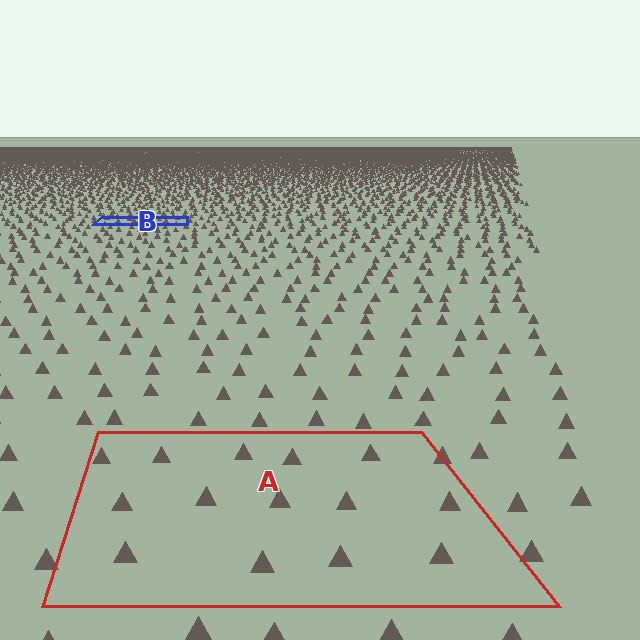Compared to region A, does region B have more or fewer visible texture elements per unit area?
Region B has more texture elements per unit area — they are packed more densely because it is farther away.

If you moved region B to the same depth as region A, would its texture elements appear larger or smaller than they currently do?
They would appear larger. At a closer depth, the same texture elements are projected at a bigger on-screen size.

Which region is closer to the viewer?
Region A is closer. The texture elements there are larger and more spread out.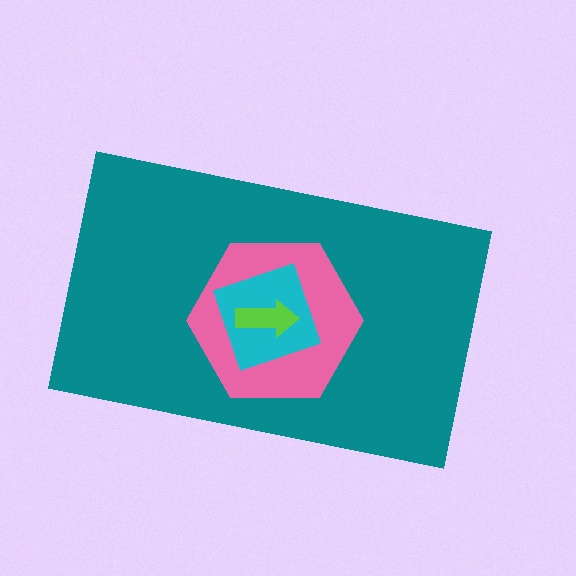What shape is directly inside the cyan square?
The lime arrow.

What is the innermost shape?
The lime arrow.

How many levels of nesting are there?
4.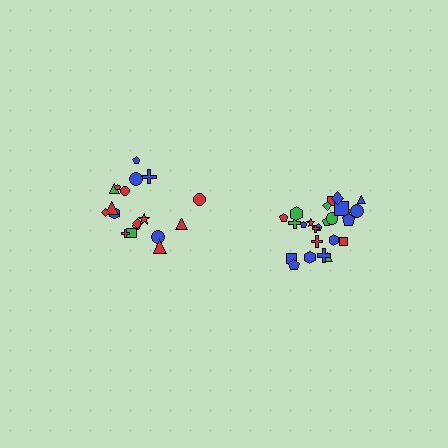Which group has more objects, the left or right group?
The right group.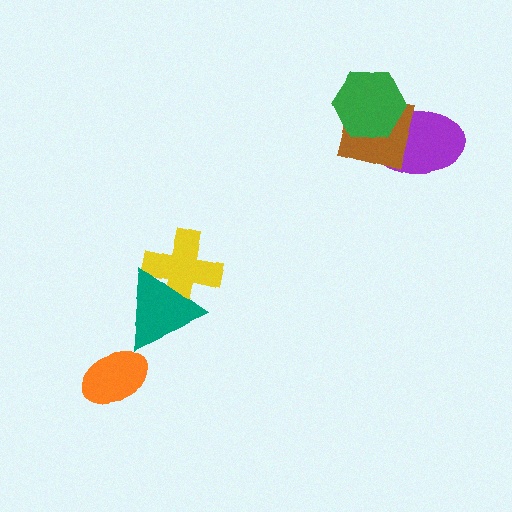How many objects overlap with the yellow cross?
1 object overlaps with the yellow cross.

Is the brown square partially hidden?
Yes, it is partially covered by another shape.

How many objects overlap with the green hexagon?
2 objects overlap with the green hexagon.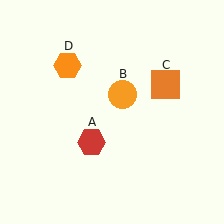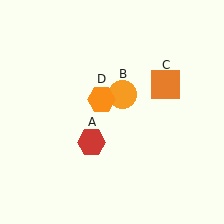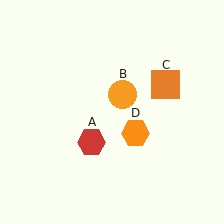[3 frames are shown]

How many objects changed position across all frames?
1 object changed position: orange hexagon (object D).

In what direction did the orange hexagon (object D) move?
The orange hexagon (object D) moved down and to the right.